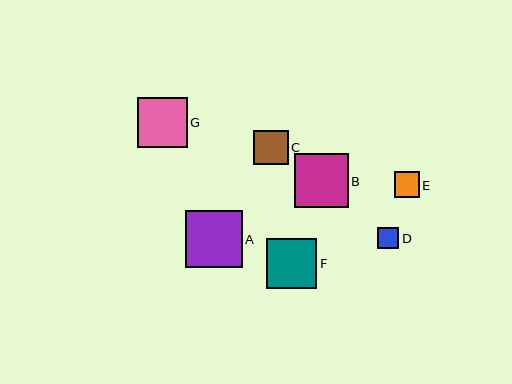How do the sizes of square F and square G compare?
Square F and square G are approximately the same size.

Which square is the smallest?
Square D is the smallest with a size of approximately 21 pixels.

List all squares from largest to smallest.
From largest to smallest: A, B, F, G, C, E, D.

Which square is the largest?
Square A is the largest with a size of approximately 56 pixels.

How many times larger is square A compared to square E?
Square A is approximately 2.2 times the size of square E.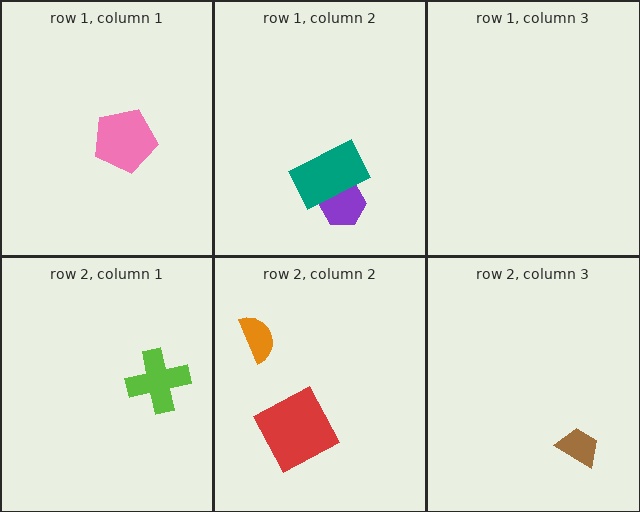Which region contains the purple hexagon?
The row 1, column 2 region.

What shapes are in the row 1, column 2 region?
The purple hexagon, the teal rectangle.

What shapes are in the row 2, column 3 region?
The brown trapezoid.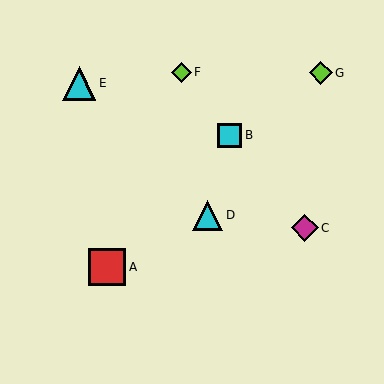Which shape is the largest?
The red square (labeled A) is the largest.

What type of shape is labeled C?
Shape C is a magenta diamond.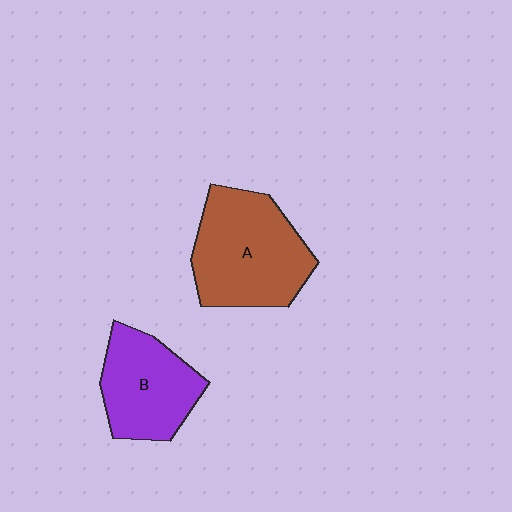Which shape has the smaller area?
Shape B (purple).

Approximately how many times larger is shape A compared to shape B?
Approximately 1.3 times.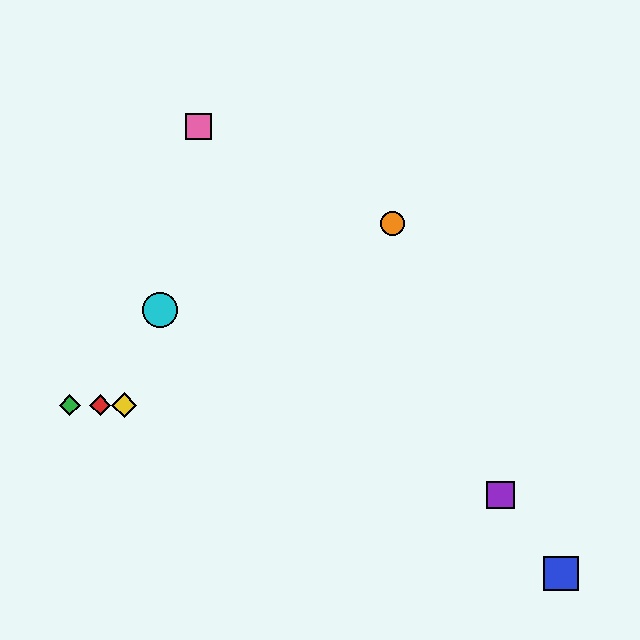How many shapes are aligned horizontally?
3 shapes (the red diamond, the green diamond, the yellow diamond) are aligned horizontally.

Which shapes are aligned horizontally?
The red diamond, the green diamond, the yellow diamond are aligned horizontally.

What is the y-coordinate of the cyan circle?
The cyan circle is at y≈310.